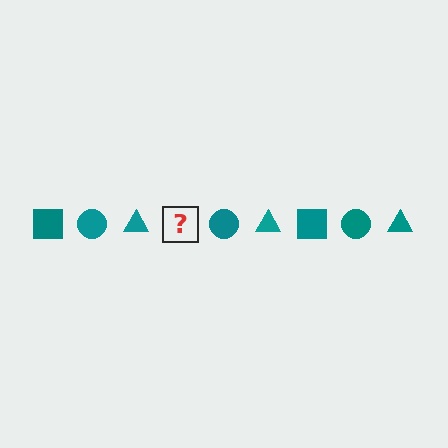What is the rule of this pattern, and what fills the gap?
The rule is that the pattern cycles through square, circle, triangle shapes in teal. The gap should be filled with a teal square.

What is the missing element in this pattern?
The missing element is a teal square.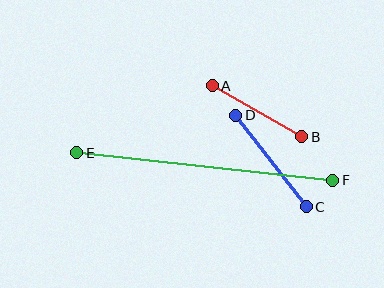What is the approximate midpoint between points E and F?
The midpoint is at approximately (205, 166) pixels.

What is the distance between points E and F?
The distance is approximately 258 pixels.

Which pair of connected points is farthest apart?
Points E and F are farthest apart.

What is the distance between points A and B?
The distance is approximately 103 pixels.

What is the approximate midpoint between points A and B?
The midpoint is at approximately (257, 111) pixels.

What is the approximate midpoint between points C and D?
The midpoint is at approximately (271, 161) pixels.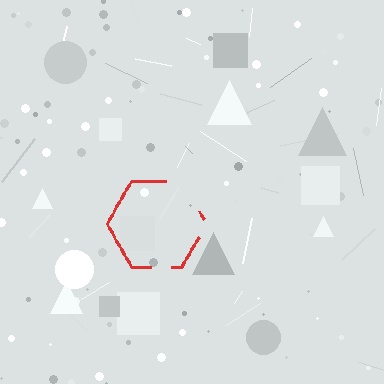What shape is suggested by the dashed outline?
The dashed outline suggests a hexagon.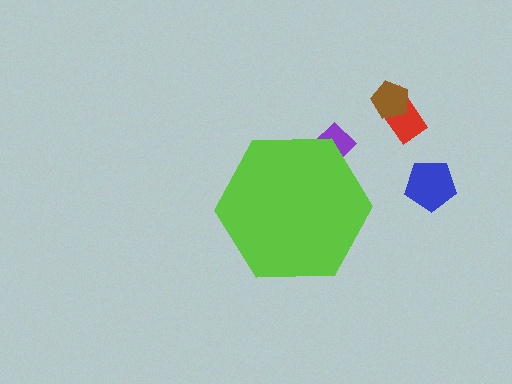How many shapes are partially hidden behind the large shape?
1 shape is partially hidden.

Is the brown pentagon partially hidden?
No, the brown pentagon is fully visible.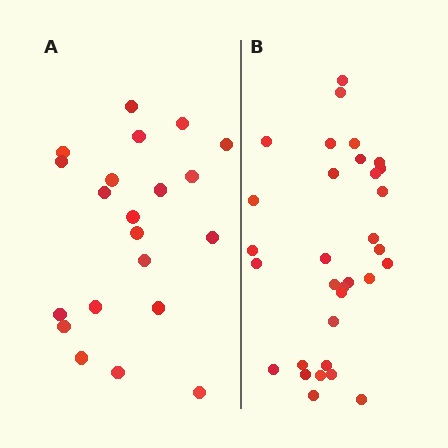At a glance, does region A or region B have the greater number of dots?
Region B (the right region) has more dots.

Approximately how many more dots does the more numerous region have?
Region B has roughly 12 or so more dots than region A.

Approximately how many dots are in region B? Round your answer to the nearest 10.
About 30 dots. (The exact count is 32, which rounds to 30.)